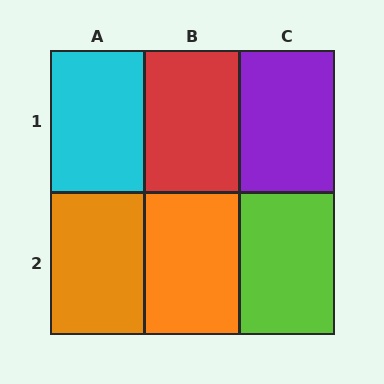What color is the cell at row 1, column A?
Cyan.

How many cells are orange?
2 cells are orange.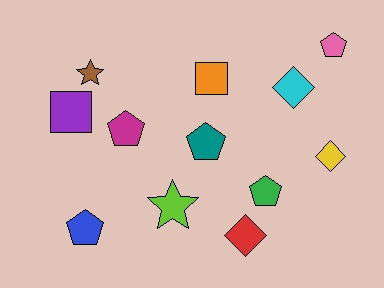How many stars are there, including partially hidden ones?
There are 2 stars.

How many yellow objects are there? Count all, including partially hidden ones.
There is 1 yellow object.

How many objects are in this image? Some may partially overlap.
There are 12 objects.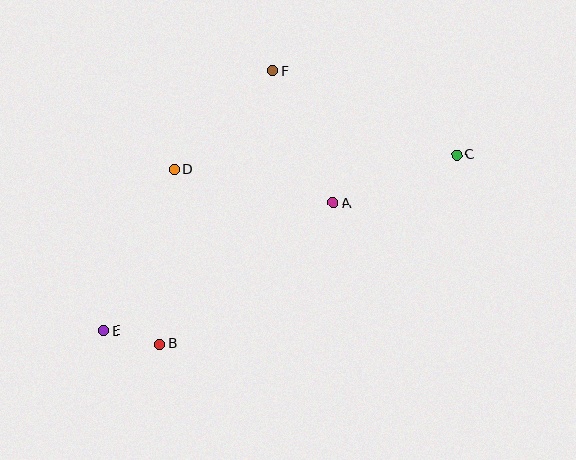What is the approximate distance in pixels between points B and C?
The distance between B and C is approximately 352 pixels.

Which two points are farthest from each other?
Points C and E are farthest from each other.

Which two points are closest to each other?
Points B and E are closest to each other.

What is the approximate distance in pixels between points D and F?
The distance between D and F is approximately 140 pixels.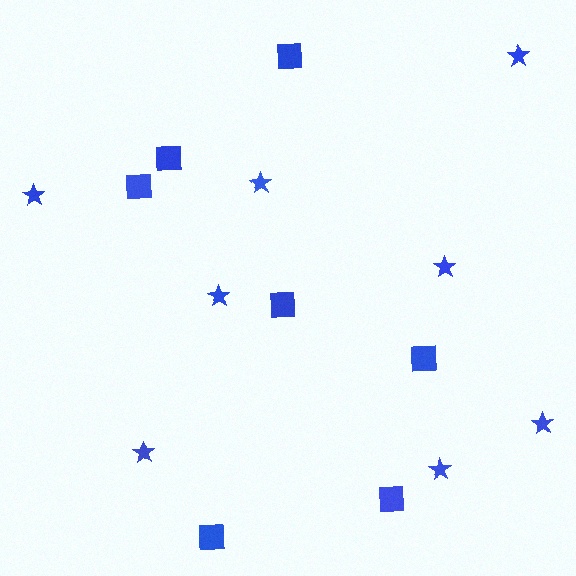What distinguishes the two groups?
There are 2 groups: one group of stars (8) and one group of squares (7).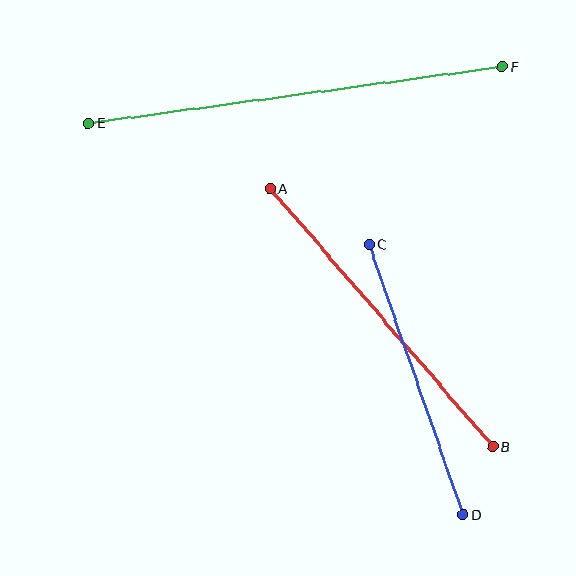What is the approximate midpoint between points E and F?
The midpoint is at approximately (295, 95) pixels.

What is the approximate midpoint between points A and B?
The midpoint is at approximately (381, 318) pixels.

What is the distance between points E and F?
The distance is approximately 417 pixels.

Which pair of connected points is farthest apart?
Points E and F are farthest apart.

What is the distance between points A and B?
The distance is approximately 341 pixels.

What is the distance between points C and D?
The distance is approximately 286 pixels.